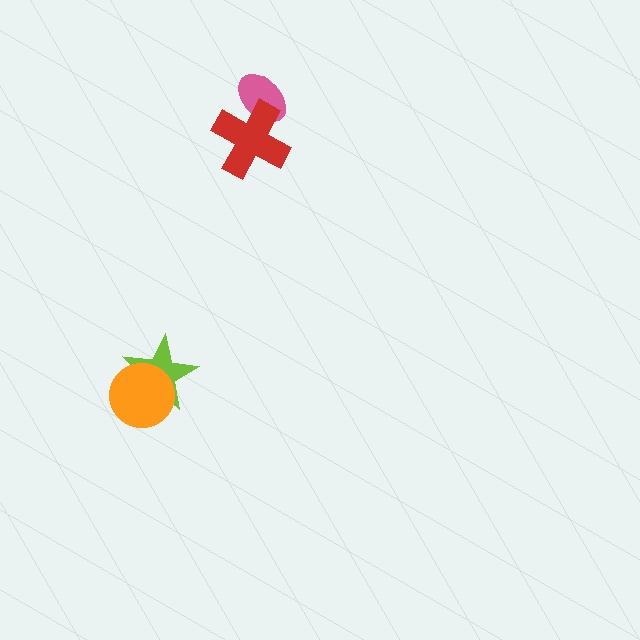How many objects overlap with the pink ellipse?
1 object overlaps with the pink ellipse.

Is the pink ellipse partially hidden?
Yes, it is partially covered by another shape.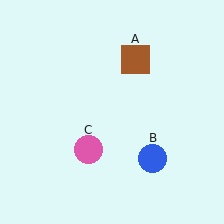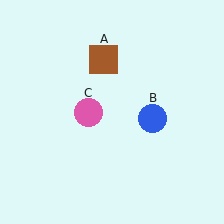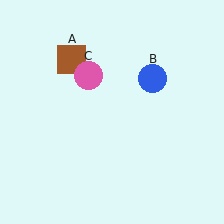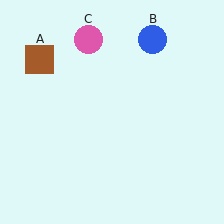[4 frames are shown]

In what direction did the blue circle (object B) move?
The blue circle (object B) moved up.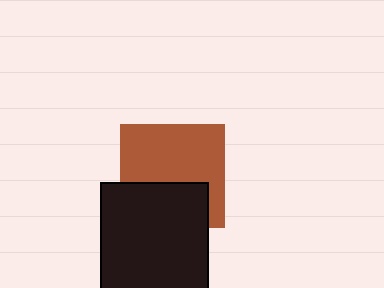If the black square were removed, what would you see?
You would see the complete brown square.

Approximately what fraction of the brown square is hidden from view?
Roughly 38% of the brown square is hidden behind the black square.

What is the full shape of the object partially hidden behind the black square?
The partially hidden object is a brown square.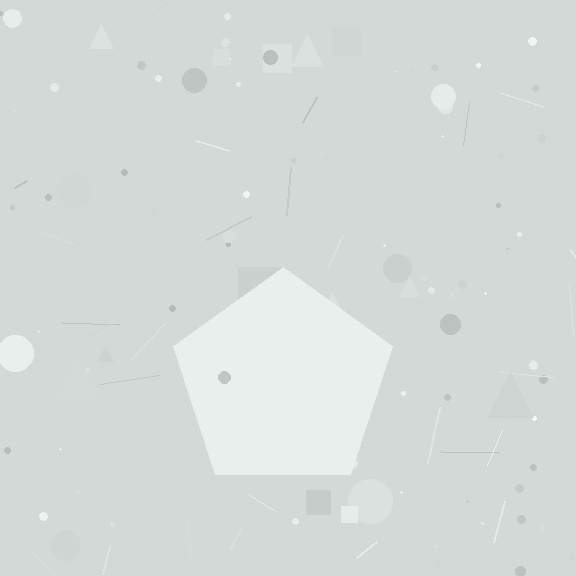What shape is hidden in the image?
A pentagon is hidden in the image.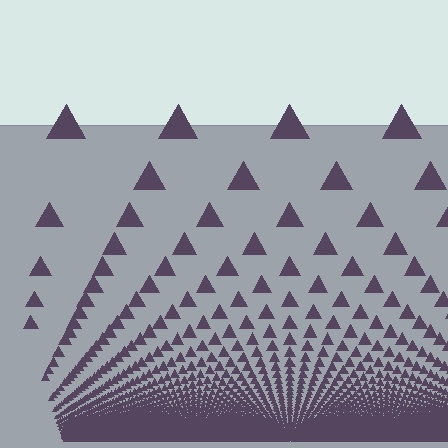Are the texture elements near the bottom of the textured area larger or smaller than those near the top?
Smaller. The gradient is inverted — elements near the bottom are smaller and denser.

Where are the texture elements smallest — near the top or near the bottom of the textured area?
Near the bottom.